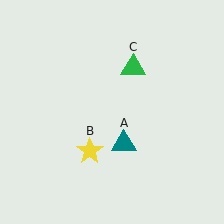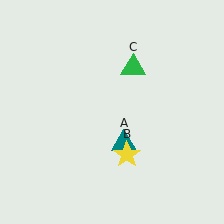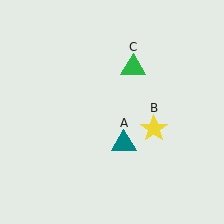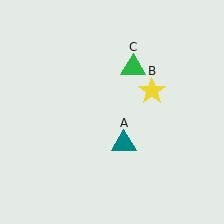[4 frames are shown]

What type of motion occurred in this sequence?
The yellow star (object B) rotated counterclockwise around the center of the scene.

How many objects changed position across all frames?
1 object changed position: yellow star (object B).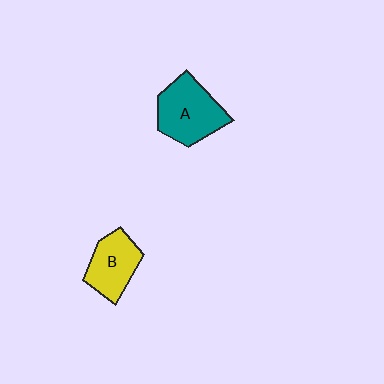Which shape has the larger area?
Shape A (teal).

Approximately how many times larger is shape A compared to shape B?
Approximately 1.3 times.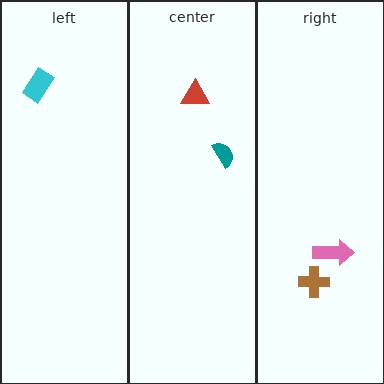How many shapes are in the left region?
1.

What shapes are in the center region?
The teal semicircle, the red triangle.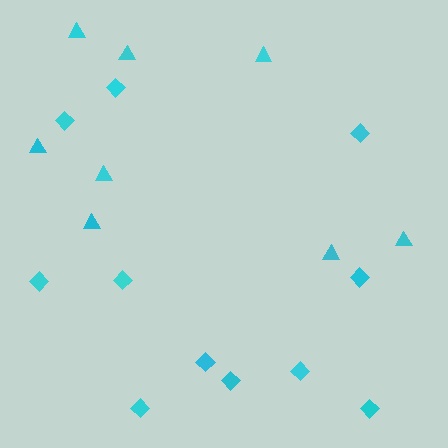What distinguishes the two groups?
There are 2 groups: one group of triangles (8) and one group of diamonds (11).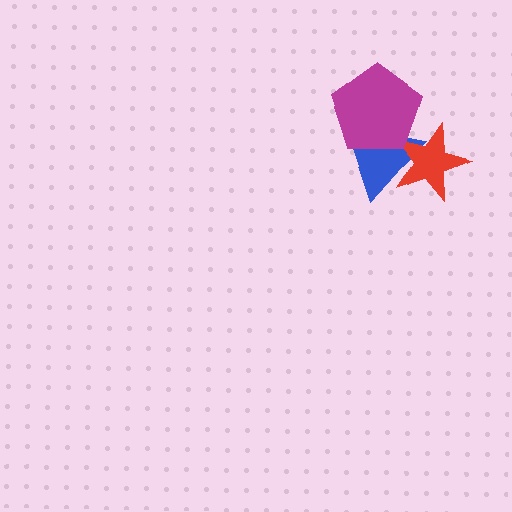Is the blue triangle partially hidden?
Yes, it is partially covered by another shape.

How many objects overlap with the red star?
2 objects overlap with the red star.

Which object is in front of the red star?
The magenta pentagon is in front of the red star.